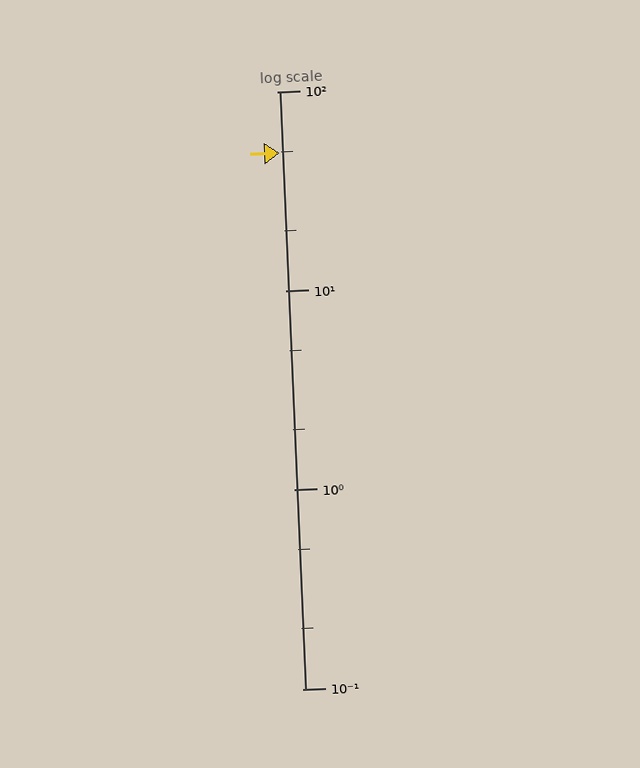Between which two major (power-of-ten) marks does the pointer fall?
The pointer is between 10 and 100.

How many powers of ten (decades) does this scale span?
The scale spans 3 decades, from 0.1 to 100.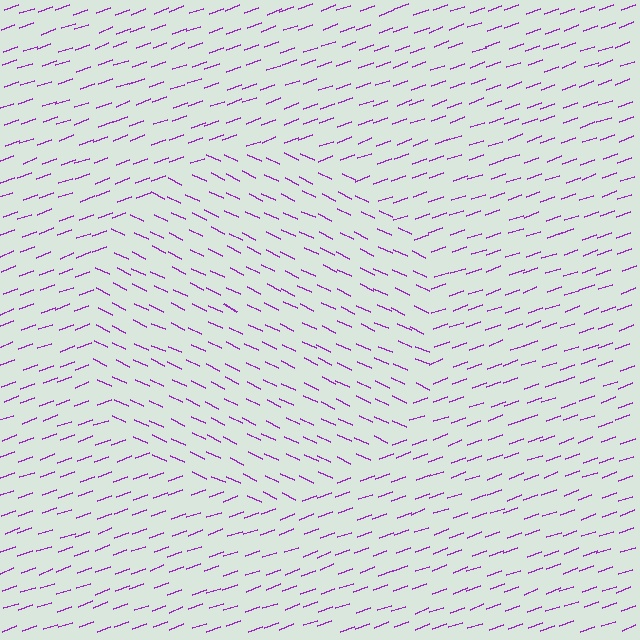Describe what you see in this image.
The image is filled with small purple line segments. A circle region in the image has lines oriented differently from the surrounding lines, creating a visible texture boundary.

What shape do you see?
I see a circle.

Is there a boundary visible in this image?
Yes, there is a texture boundary formed by a change in line orientation.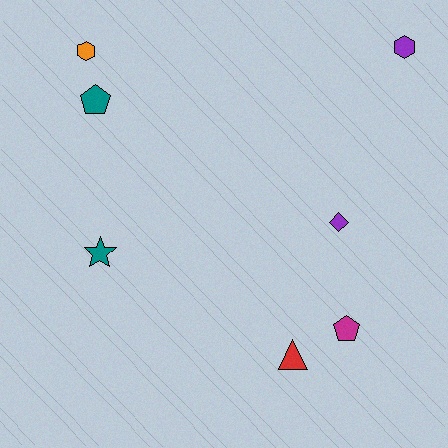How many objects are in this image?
There are 7 objects.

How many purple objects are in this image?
There are 2 purple objects.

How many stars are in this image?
There is 1 star.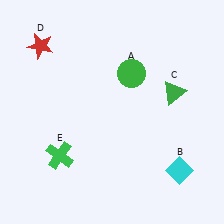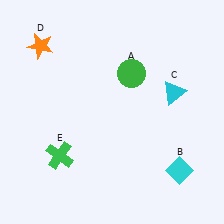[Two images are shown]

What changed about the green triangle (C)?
In Image 1, C is green. In Image 2, it changed to cyan.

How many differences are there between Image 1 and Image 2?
There are 2 differences between the two images.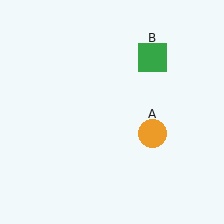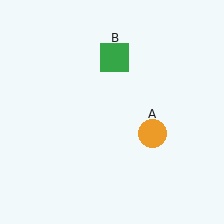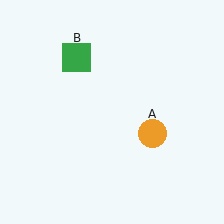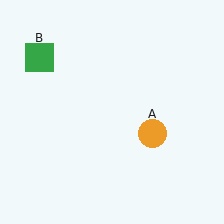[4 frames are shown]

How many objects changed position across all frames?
1 object changed position: green square (object B).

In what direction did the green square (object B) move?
The green square (object B) moved left.